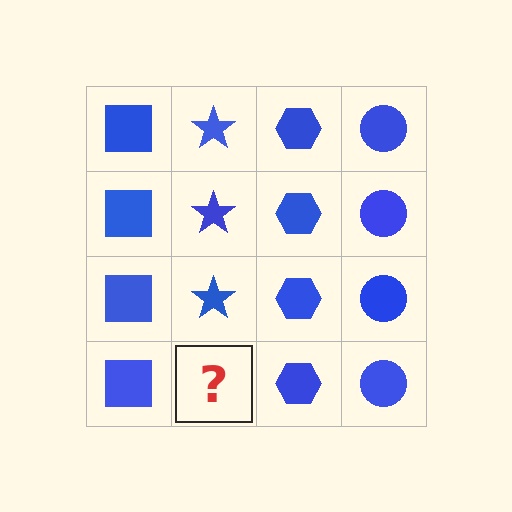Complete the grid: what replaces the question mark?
The question mark should be replaced with a blue star.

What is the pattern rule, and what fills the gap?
The rule is that each column has a consistent shape. The gap should be filled with a blue star.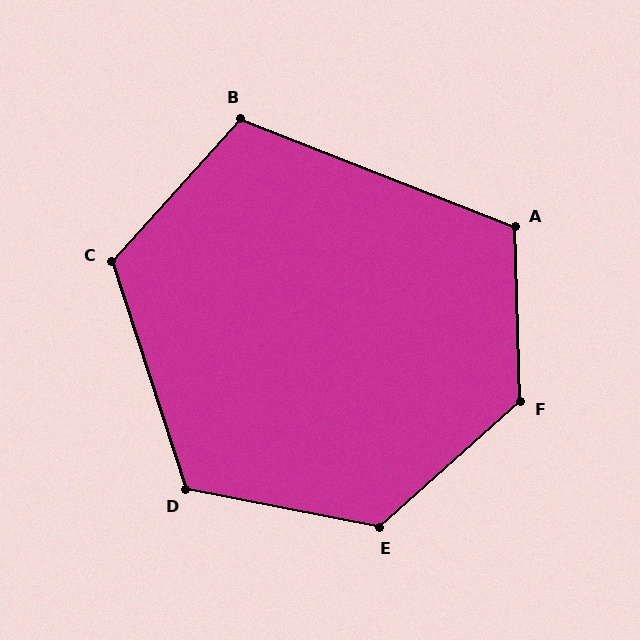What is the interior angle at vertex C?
Approximately 120 degrees (obtuse).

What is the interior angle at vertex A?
Approximately 113 degrees (obtuse).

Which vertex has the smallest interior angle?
B, at approximately 111 degrees.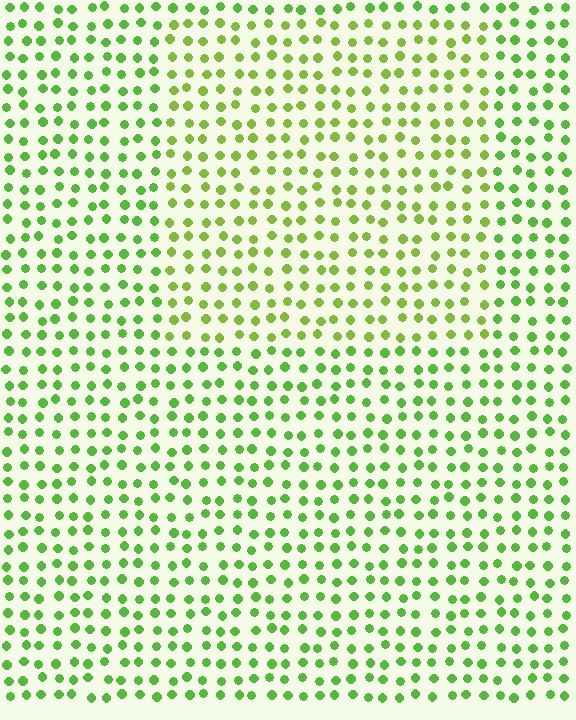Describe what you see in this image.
The image is filled with small lime elements in a uniform arrangement. A rectangle-shaped region is visible where the elements are tinted to a slightly different hue, forming a subtle color boundary.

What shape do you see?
I see a rectangle.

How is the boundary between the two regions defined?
The boundary is defined purely by a slight shift in hue (about 22 degrees). Spacing, size, and orientation are identical on both sides.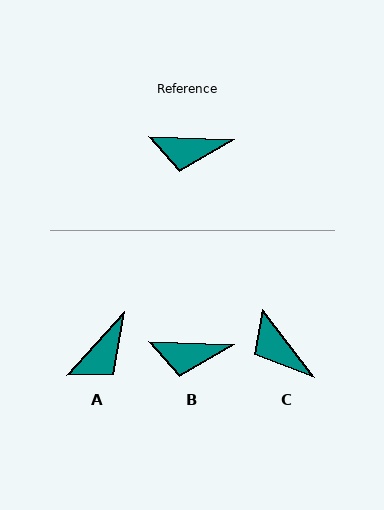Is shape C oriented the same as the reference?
No, it is off by about 51 degrees.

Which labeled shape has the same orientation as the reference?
B.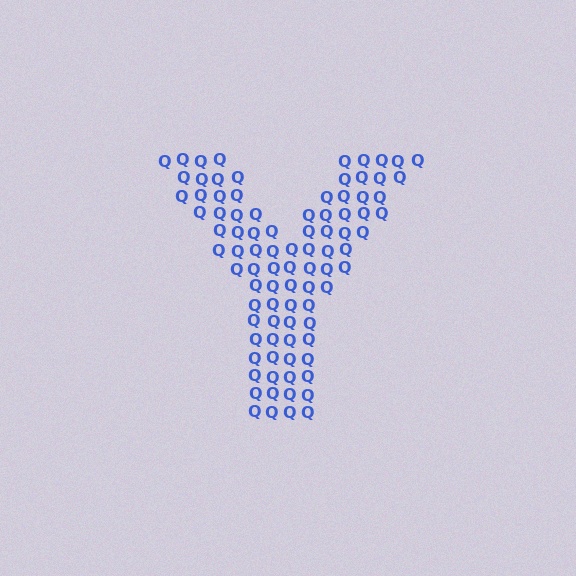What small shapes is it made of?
It is made of small letter Q's.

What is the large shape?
The large shape is the letter Y.